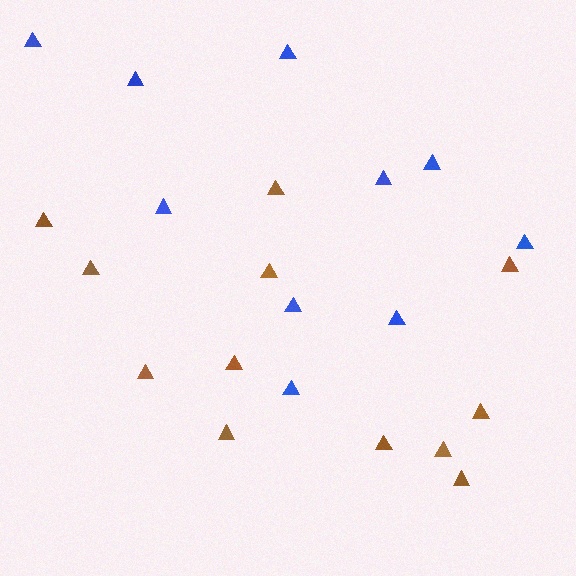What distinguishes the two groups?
There are 2 groups: one group of blue triangles (10) and one group of brown triangles (12).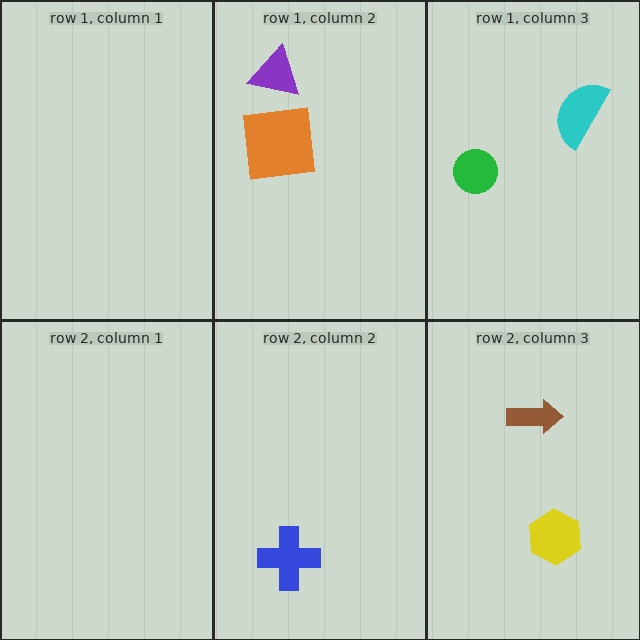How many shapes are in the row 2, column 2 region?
1.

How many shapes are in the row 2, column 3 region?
2.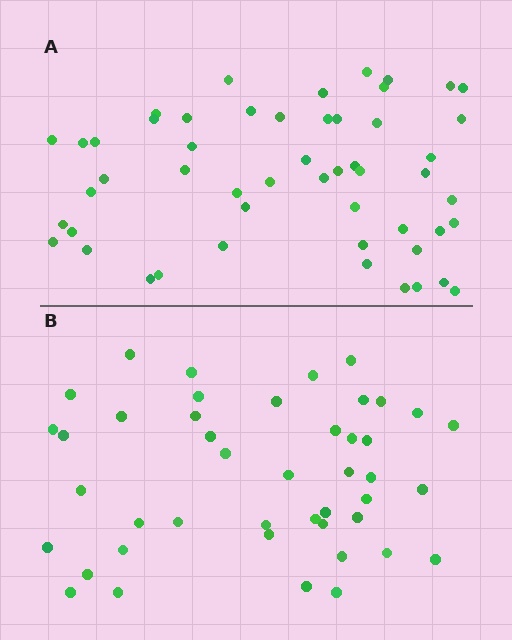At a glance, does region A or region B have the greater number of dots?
Region A (the top region) has more dots.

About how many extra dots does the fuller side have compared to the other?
Region A has roughly 8 or so more dots than region B.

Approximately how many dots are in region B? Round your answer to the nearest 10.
About 40 dots. (The exact count is 44, which rounds to 40.)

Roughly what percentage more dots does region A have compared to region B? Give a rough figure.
About 20% more.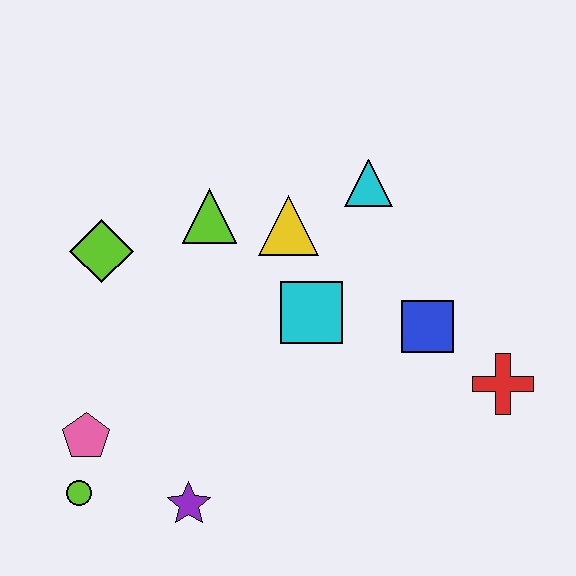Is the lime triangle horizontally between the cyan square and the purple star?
Yes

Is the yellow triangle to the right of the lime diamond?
Yes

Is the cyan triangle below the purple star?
No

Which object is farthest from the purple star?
The cyan triangle is farthest from the purple star.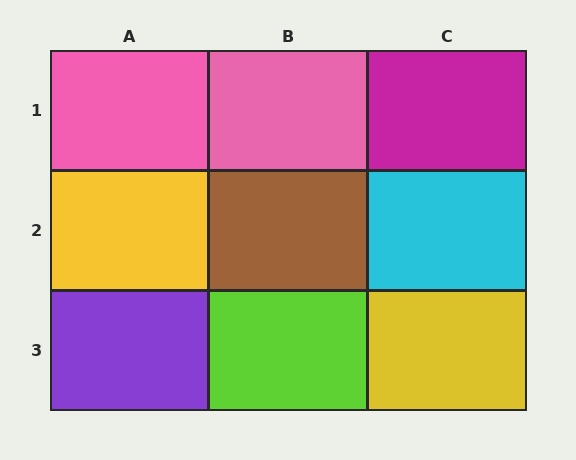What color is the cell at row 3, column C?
Yellow.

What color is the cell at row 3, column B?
Lime.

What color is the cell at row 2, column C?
Cyan.